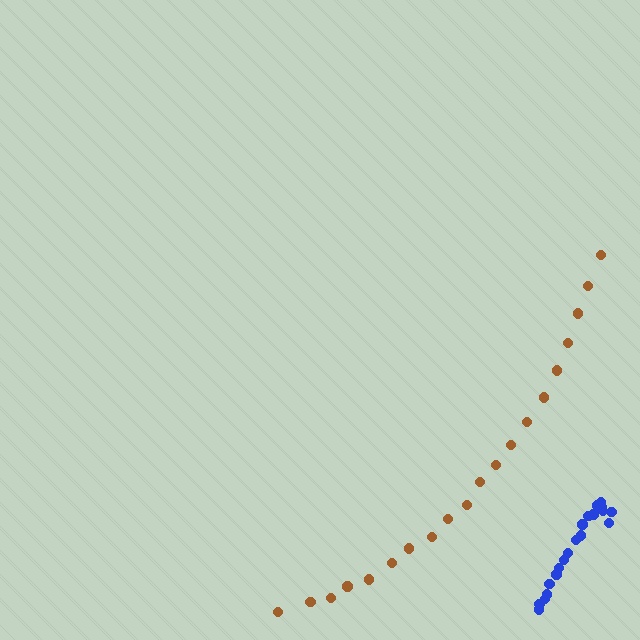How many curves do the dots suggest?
There are 2 distinct paths.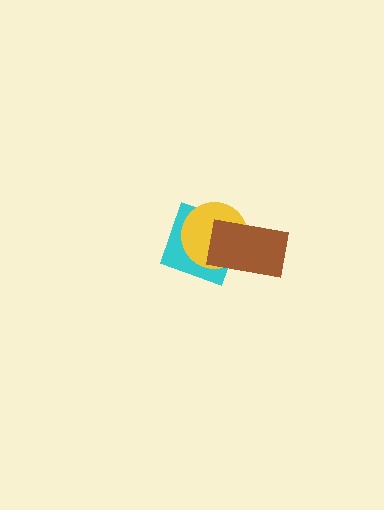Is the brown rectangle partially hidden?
No, no other shape covers it.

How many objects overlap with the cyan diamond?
2 objects overlap with the cyan diamond.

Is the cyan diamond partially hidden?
Yes, it is partially covered by another shape.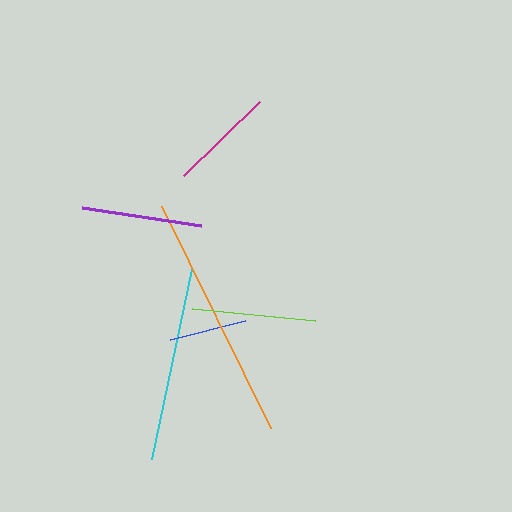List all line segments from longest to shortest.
From longest to shortest: orange, cyan, lime, purple, magenta, blue.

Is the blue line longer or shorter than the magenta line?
The magenta line is longer than the blue line.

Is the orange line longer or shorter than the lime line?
The orange line is longer than the lime line.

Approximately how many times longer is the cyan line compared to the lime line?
The cyan line is approximately 1.6 times the length of the lime line.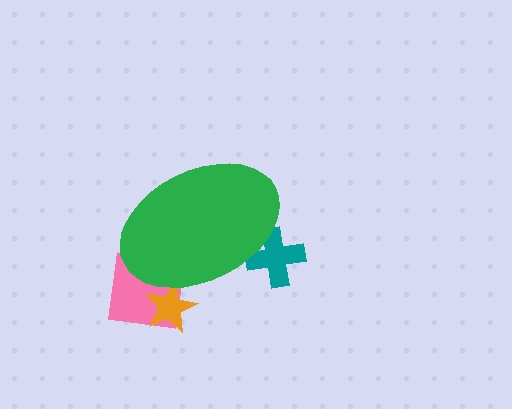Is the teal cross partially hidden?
Yes, the teal cross is partially hidden behind the green ellipse.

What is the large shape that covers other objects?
A green ellipse.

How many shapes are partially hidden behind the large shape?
3 shapes are partially hidden.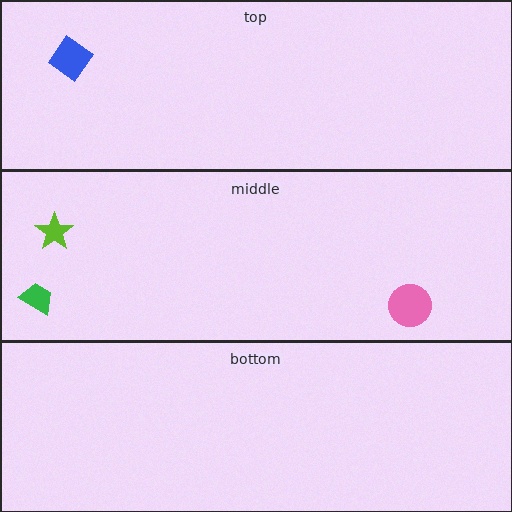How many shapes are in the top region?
1.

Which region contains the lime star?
The middle region.